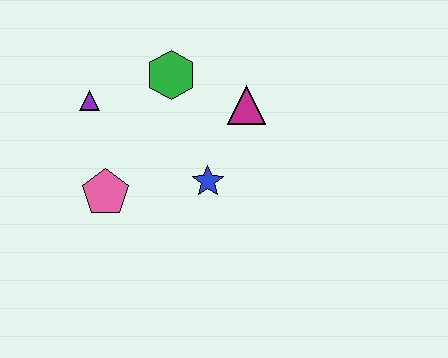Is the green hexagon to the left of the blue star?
Yes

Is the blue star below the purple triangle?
Yes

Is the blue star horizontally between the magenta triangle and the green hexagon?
Yes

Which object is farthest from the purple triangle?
The magenta triangle is farthest from the purple triangle.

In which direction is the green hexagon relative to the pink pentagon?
The green hexagon is above the pink pentagon.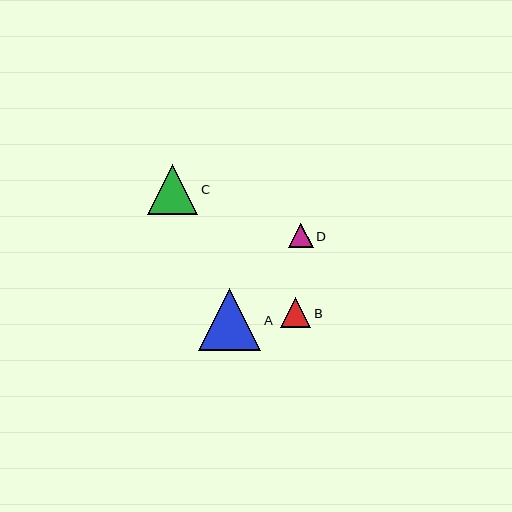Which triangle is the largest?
Triangle A is the largest with a size of approximately 62 pixels.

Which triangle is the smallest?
Triangle D is the smallest with a size of approximately 24 pixels.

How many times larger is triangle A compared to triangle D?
Triangle A is approximately 2.5 times the size of triangle D.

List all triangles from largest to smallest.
From largest to smallest: A, C, B, D.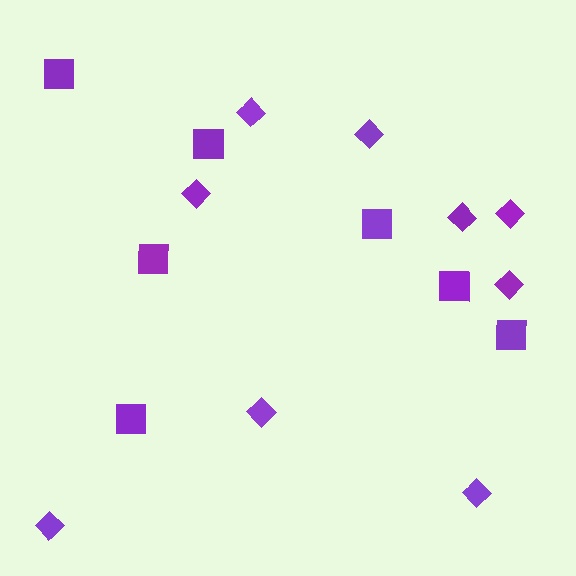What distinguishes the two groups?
There are 2 groups: one group of squares (7) and one group of diamonds (9).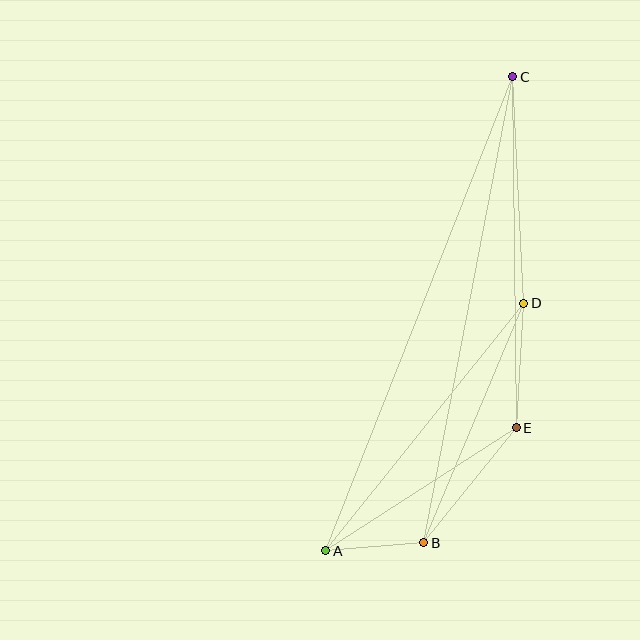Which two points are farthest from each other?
Points A and C are farthest from each other.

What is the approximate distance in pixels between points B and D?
The distance between B and D is approximately 260 pixels.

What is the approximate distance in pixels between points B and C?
The distance between B and C is approximately 474 pixels.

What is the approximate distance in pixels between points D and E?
The distance between D and E is approximately 125 pixels.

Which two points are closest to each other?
Points A and B are closest to each other.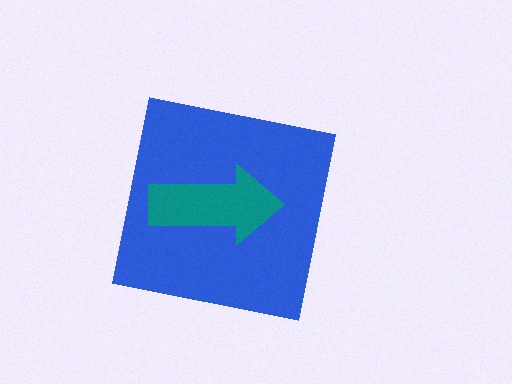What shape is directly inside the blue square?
The teal arrow.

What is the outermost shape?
The blue square.